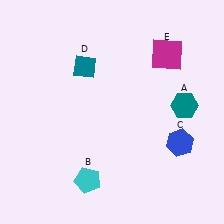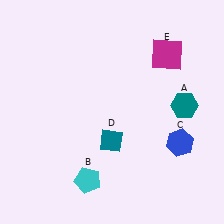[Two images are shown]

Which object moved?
The teal diamond (D) moved down.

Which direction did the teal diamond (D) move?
The teal diamond (D) moved down.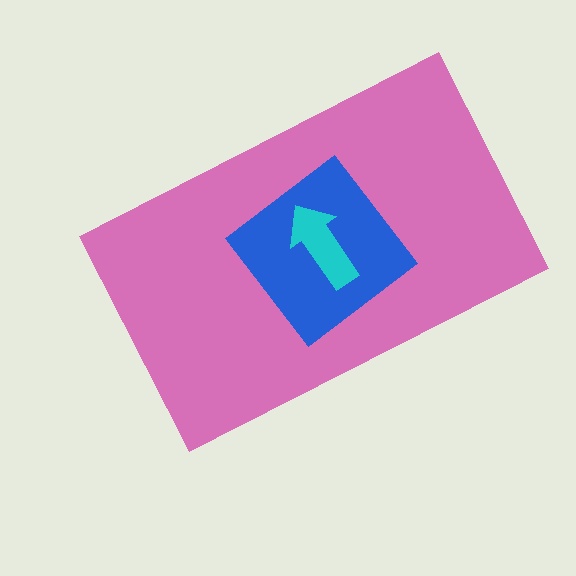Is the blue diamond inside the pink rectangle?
Yes.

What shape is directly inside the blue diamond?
The cyan arrow.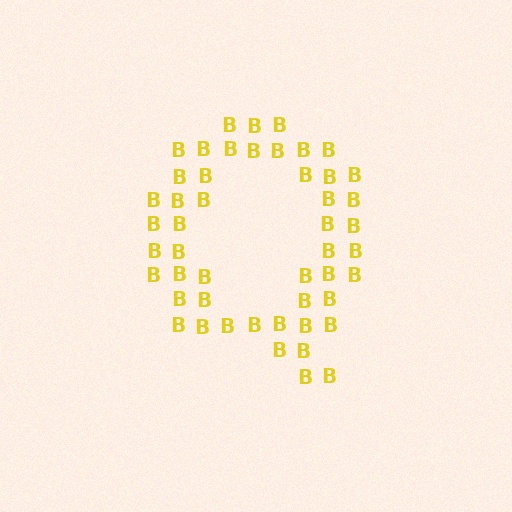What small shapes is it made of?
It is made of small letter B's.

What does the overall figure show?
The overall figure shows the letter Q.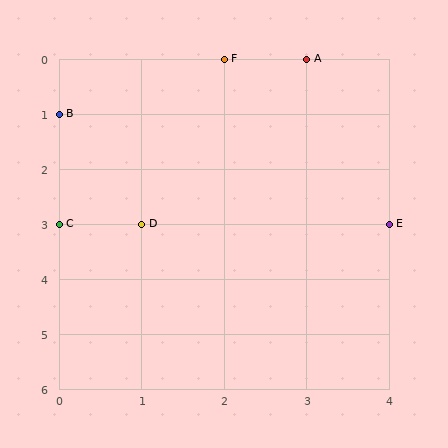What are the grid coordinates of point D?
Point D is at grid coordinates (1, 3).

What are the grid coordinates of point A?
Point A is at grid coordinates (3, 0).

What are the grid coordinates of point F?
Point F is at grid coordinates (2, 0).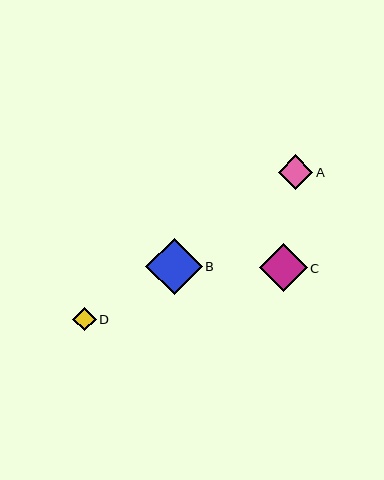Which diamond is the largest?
Diamond B is the largest with a size of approximately 56 pixels.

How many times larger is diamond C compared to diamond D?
Diamond C is approximately 2.0 times the size of diamond D.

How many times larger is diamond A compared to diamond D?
Diamond A is approximately 1.5 times the size of diamond D.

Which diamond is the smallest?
Diamond D is the smallest with a size of approximately 23 pixels.